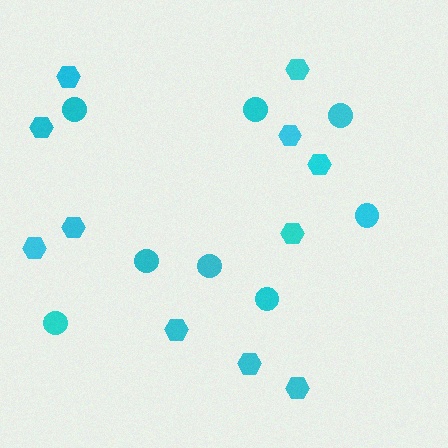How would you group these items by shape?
There are 2 groups: one group of circles (8) and one group of hexagons (11).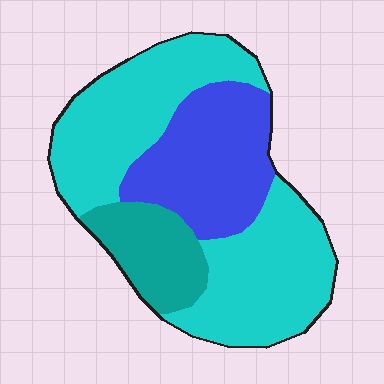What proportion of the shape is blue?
Blue takes up about one quarter (1/4) of the shape.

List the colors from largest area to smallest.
From largest to smallest: cyan, blue, teal.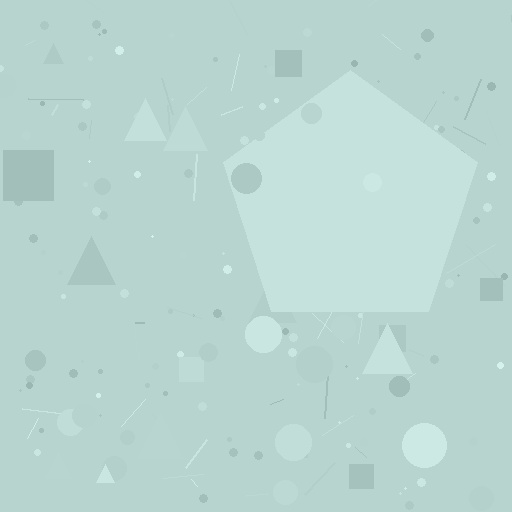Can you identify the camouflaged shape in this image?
The camouflaged shape is a pentagon.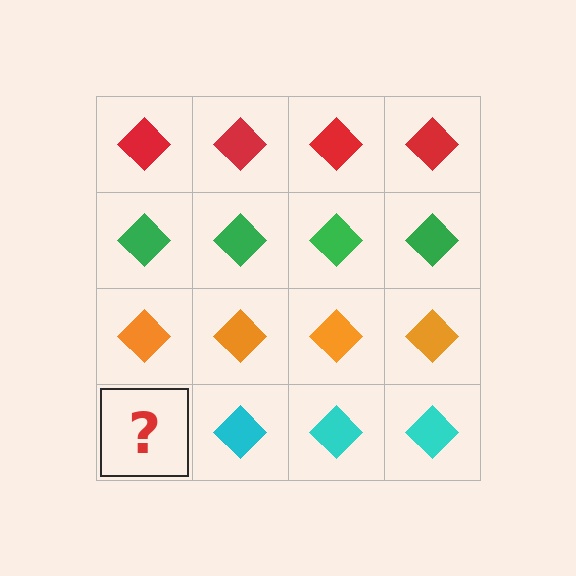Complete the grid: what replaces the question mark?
The question mark should be replaced with a cyan diamond.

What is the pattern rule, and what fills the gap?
The rule is that each row has a consistent color. The gap should be filled with a cyan diamond.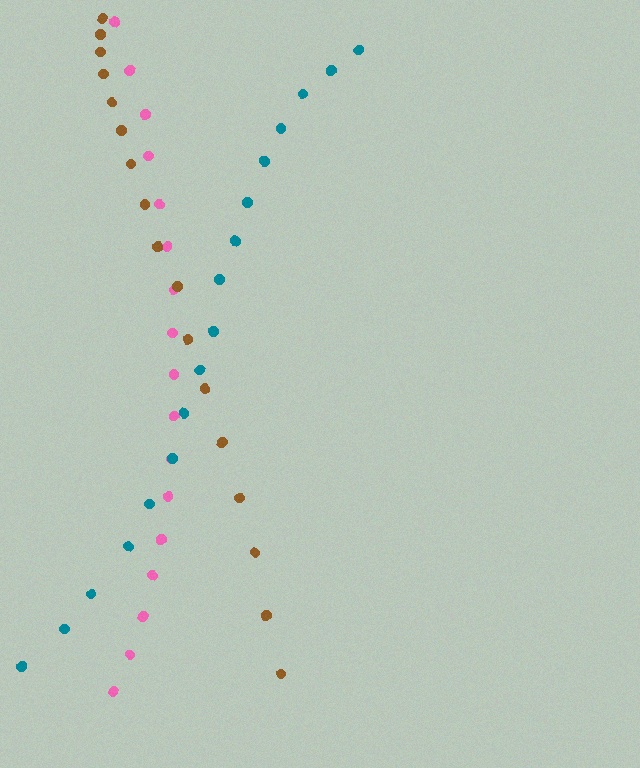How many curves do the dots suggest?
There are 3 distinct paths.